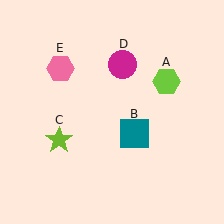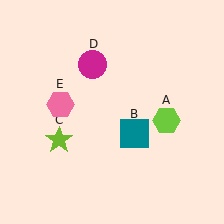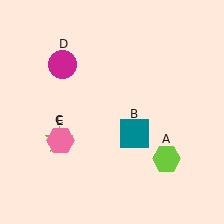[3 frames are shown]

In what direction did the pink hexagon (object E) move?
The pink hexagon (object E) moved down.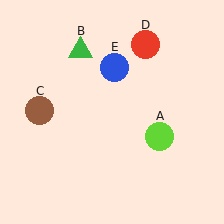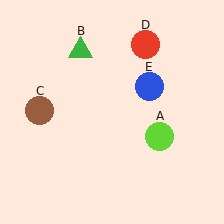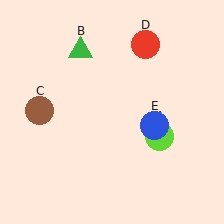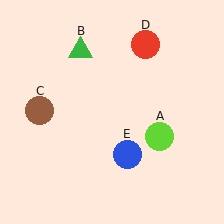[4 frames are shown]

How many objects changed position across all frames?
1 object changed position: blue circle (object E).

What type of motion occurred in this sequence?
The blue circle (object E) rotated clockwise around the center of the scene.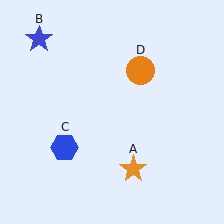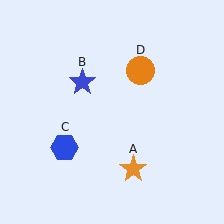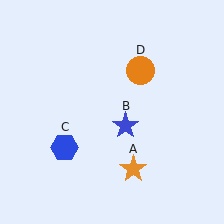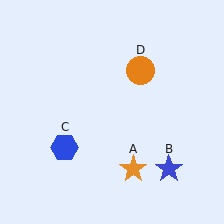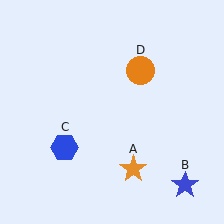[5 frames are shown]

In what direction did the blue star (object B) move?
The blue star (object B) moved down and to the right.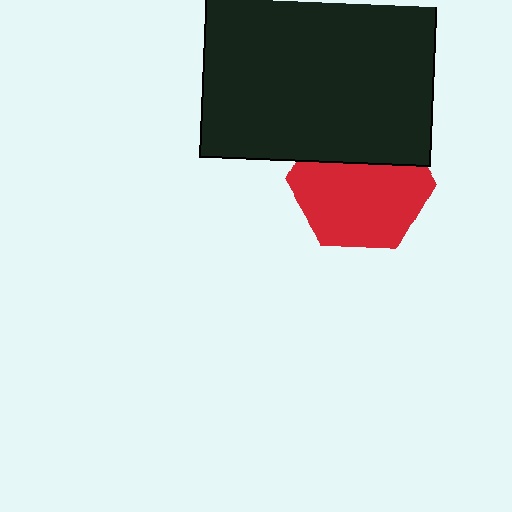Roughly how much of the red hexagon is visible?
Most of it is visible (roughly 67%).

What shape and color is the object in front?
The object in front is a black rectangle.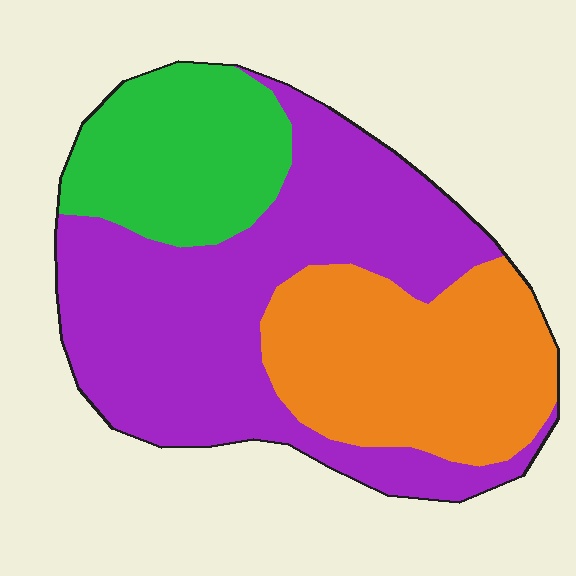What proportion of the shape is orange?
Orange takes up about one third (1/3) of the shape.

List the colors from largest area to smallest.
From largest to smallest: purple, orange, green.